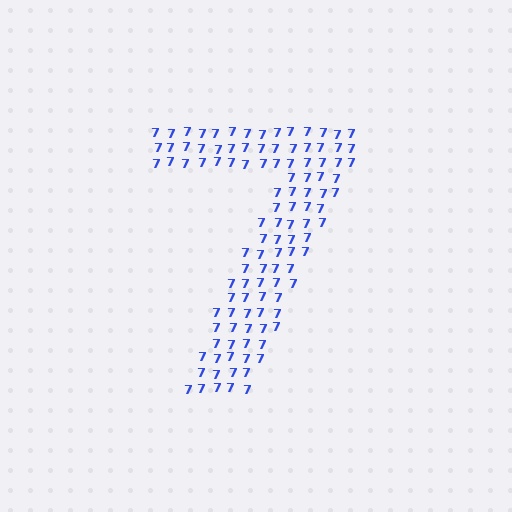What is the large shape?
The large shape is the digit 7.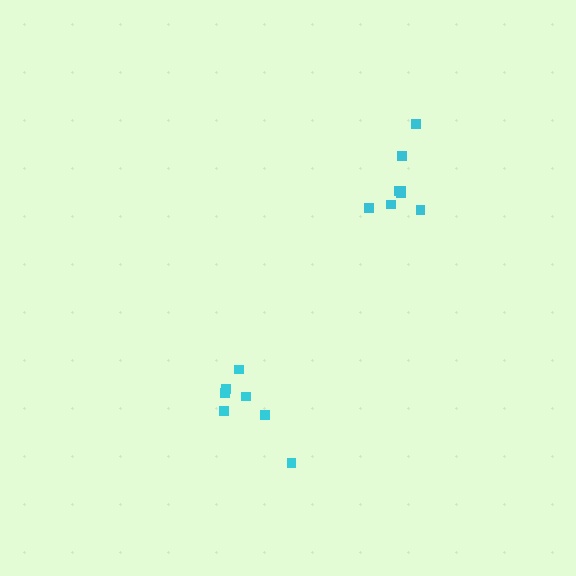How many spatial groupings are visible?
There are 2 spatial groupings.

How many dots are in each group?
Group 1: 7 dots, Group 2: 8 dots (15 total).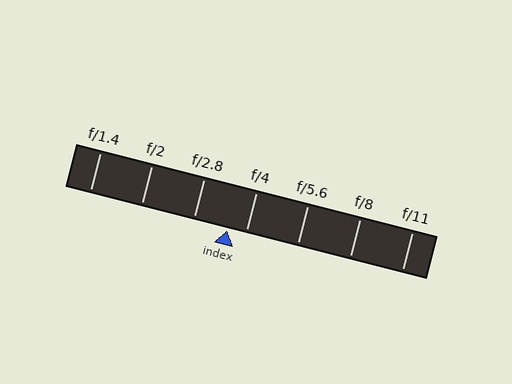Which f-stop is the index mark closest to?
The index mark is closest to f/4.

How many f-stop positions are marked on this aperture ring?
There are 7 f-stop positions marked.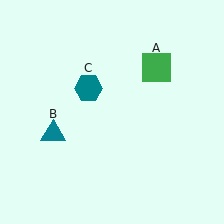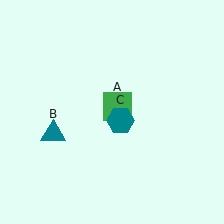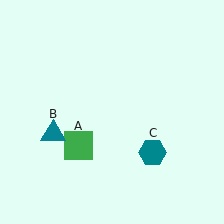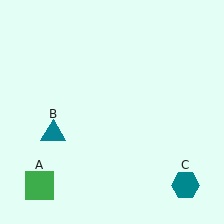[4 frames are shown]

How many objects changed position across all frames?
2 objects changed position: green square (object A), teal hexagon (object C).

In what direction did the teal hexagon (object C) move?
The teal hexagon (object C) moved down and to the right.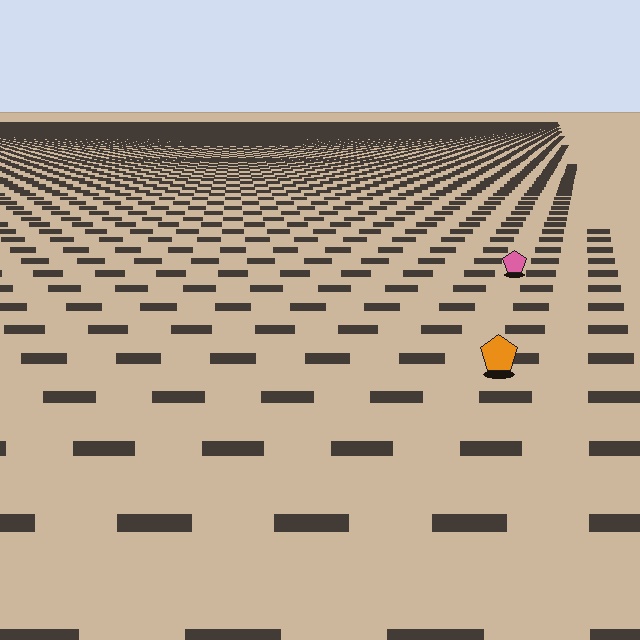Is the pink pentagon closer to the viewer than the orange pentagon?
No. The orange pentagon is closer — you can tell from the texture gradient: the ground texture is coarser near it.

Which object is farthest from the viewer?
The pink pentagon is farthest from the viewer. It appears smaller and the ground texture around it is denser.